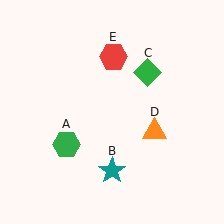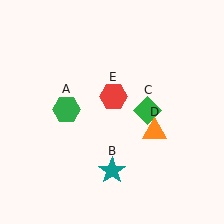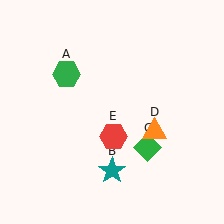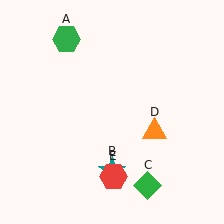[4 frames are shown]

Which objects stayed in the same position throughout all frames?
Teal star (object B) and orange triangle (object D) remained stationary.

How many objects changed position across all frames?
3 objects changed position: green hexagon (object A), green diamond (object C), red hexagon (object E).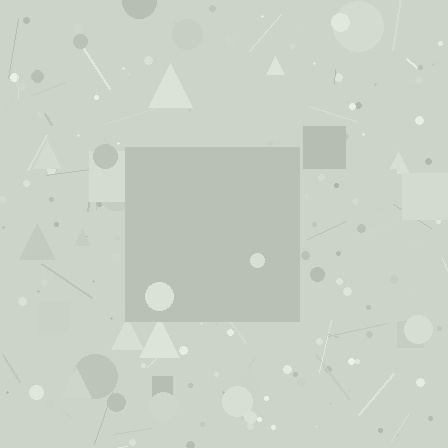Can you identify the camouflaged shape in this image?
The camouflaged shape is a square.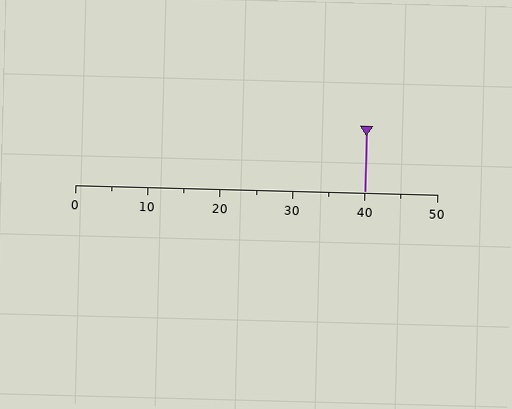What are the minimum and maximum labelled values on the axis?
The axis runs from 0 to 50.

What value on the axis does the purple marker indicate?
The marker indicates approximately 40.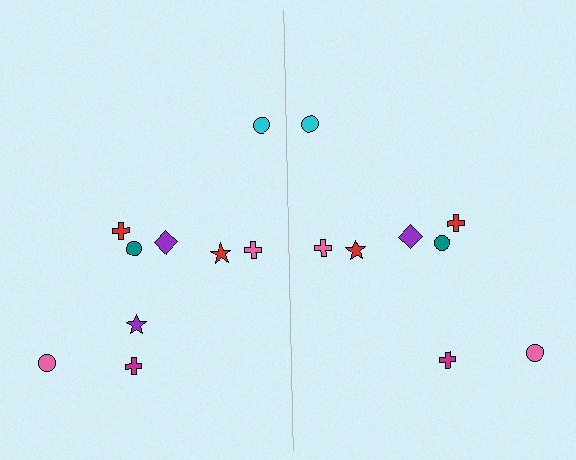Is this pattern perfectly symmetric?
No, the pattern is not perfectly symmetric. A purple star is missing from the right side.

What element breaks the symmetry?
A purple star is missing from the right side.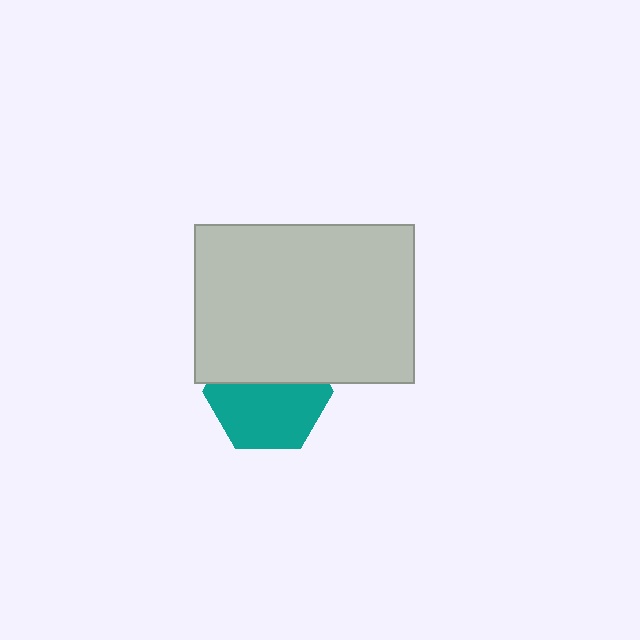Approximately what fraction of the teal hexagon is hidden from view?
Roughly 41% of the teal hexagon is hidden behind the light gray rectangle.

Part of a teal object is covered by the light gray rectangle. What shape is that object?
It is a hexagon.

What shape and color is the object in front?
The object in front is a light gray rectangle.